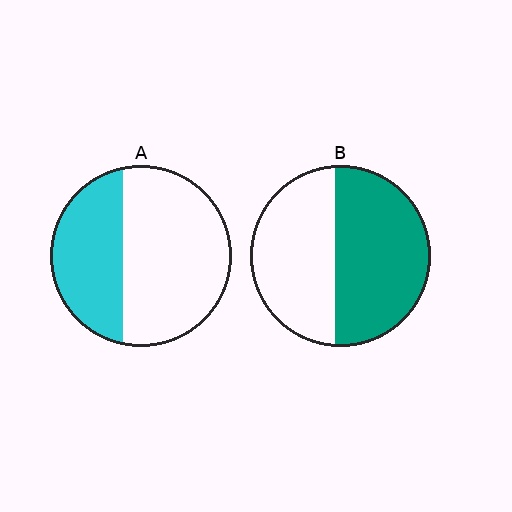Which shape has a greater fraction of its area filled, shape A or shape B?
Shape B.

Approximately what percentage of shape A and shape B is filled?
A is approximately 35% and B is approximately 55%.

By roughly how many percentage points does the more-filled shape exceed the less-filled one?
By roughly 15 percentage points (B over A).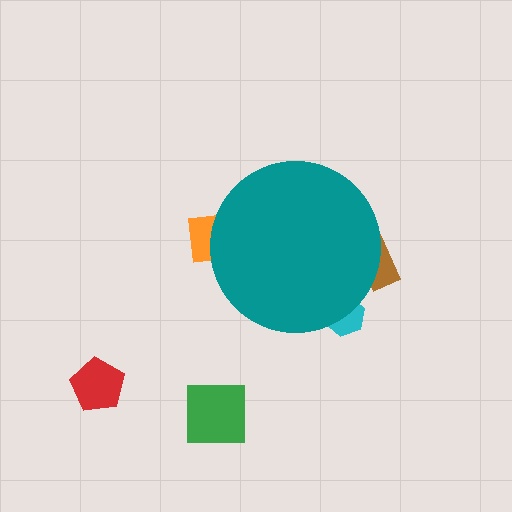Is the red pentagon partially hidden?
No, the red pentagon is fully visible.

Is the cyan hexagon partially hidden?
Yes, the cyan hexagon is partially hidden behind the teal circle.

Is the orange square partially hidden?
Yes, the orange square is partially hidden behind the teal circle.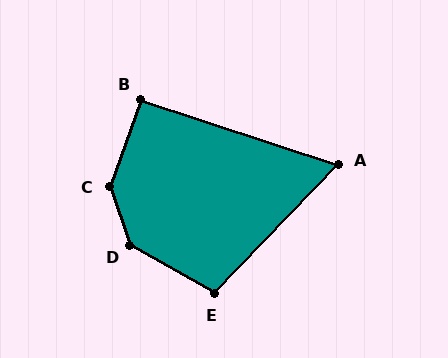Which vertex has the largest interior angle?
C, at approximately 141 degrees.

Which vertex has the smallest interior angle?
A, at approximately 64 degrees.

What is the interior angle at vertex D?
Approximately 139 degrees (obtuse).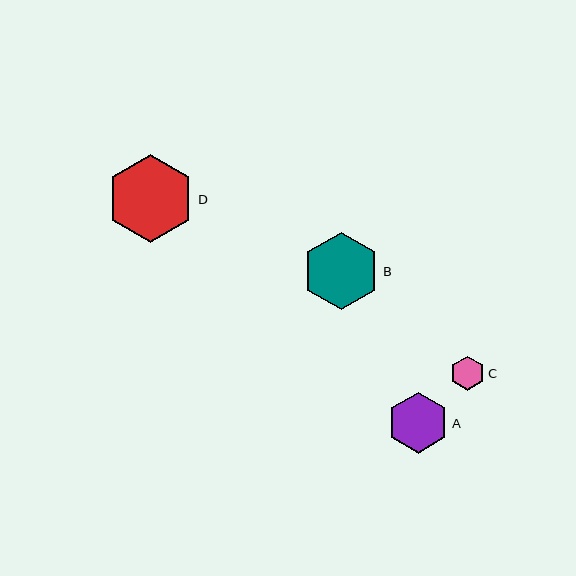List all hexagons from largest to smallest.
From largest to smallest: D, B, A, C.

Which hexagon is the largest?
Hexagon D is the largest with a size of approximately 89 pixels.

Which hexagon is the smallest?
Hexagon C is the smallest with a size of approximately 34 pixels.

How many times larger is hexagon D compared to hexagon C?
Hexagon D is approximately 2.6 times the size of hexagon C.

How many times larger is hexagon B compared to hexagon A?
Hexagon B is approximately 1.3 times the size of hexagon A.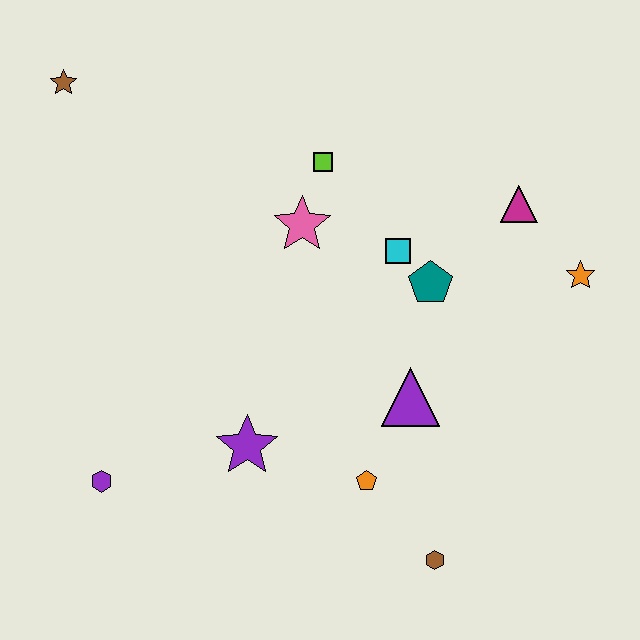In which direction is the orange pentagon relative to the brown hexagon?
The orange pentagon is above the brown hexagon.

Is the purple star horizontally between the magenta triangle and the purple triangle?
No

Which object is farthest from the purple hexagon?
The orange star is farthest from the purple hexagon.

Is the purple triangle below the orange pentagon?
No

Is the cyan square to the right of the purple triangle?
No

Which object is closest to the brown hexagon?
The orange pentagon is closest to the brown hexagon.